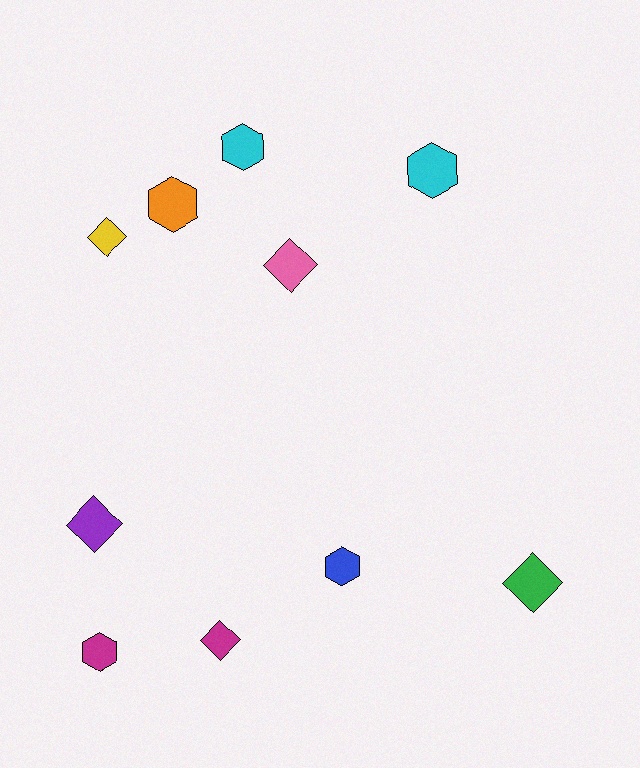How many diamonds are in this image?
There are 5 diamonds.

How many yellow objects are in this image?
There is 1 yellow object.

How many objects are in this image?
There are 10 objects.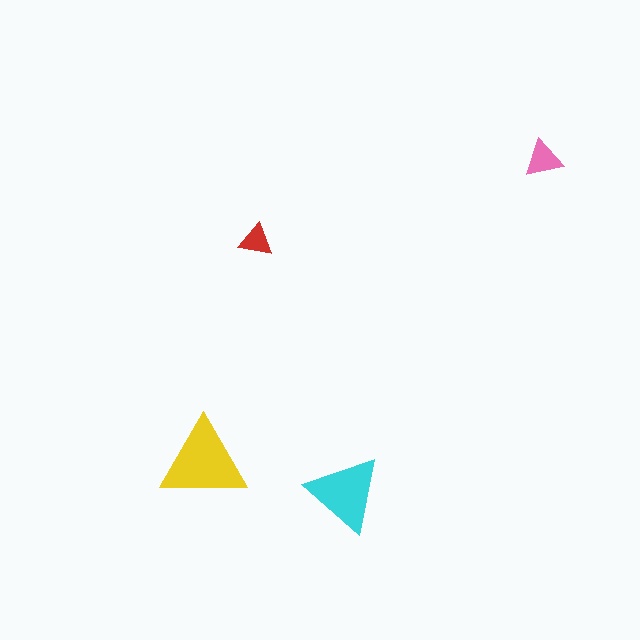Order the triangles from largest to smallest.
the yellow one, the cyan one, the pink one, the red one.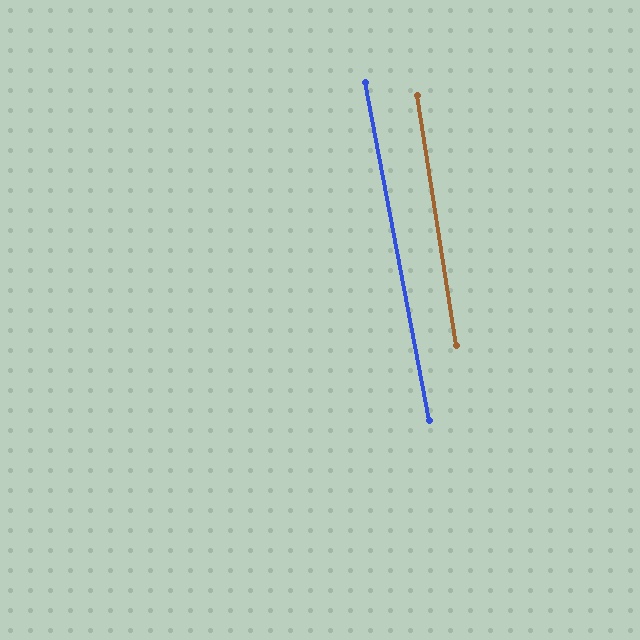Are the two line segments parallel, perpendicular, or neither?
Parallel — their directions differ by only 1.8°.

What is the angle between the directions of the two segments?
Approximately 2 degrees.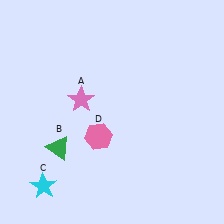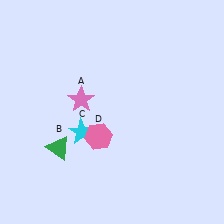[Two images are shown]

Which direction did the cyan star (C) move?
The cyan star (C) moved up.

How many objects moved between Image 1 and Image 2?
1 object moved between the two images.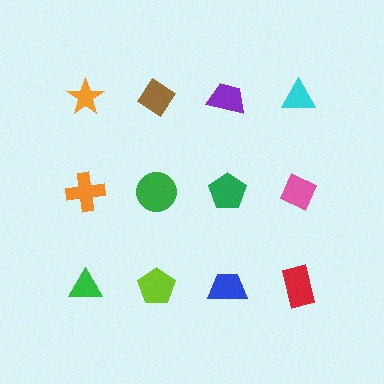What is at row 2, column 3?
A green pentagon.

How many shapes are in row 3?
4 shapes.